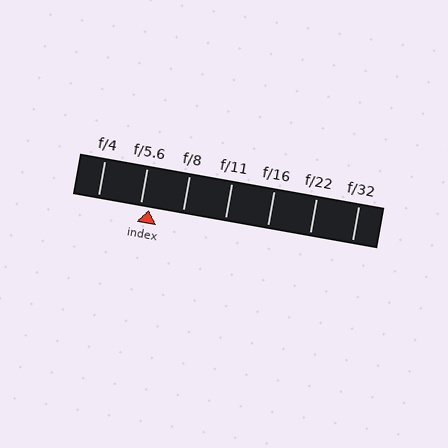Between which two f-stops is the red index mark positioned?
The index mark is between f/5.6 and f/8.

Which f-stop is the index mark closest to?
The index mark is closest to f/5.6.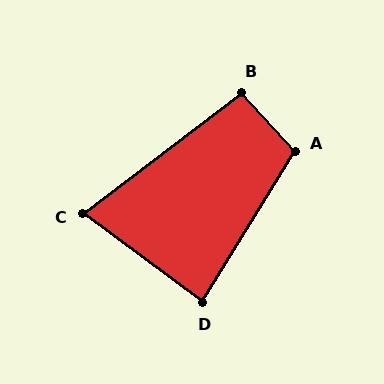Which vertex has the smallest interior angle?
C, at approximately 74 degrees.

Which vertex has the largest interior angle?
A, at approximately 106 degrees.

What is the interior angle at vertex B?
Approximately 95 degrees (obtuse).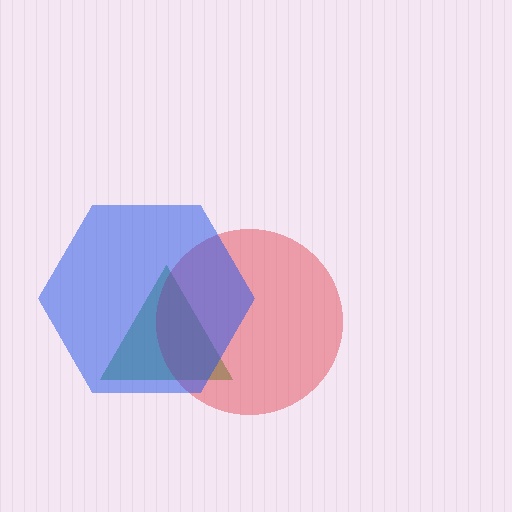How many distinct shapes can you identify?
There are 3 distinct shapes: a green triangle, a red circle, a blue hexagon.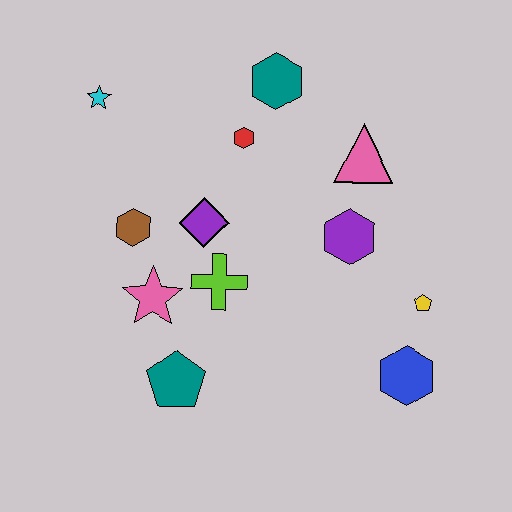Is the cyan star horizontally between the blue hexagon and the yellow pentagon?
No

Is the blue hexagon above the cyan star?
No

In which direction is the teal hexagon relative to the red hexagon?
The teal hexagon is above the red hexagon.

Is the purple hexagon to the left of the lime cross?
No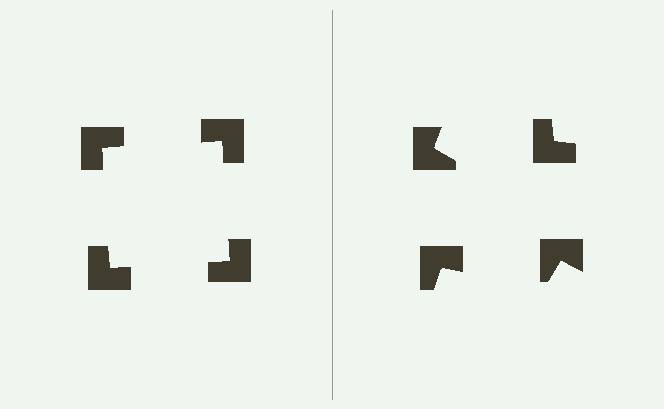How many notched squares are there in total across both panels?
8 — 4 on each side.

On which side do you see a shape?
An illusory square appears on the left side. On the right side the wedge cuts are rotated, so no coherent shape forms.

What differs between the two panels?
The notched squares are positioned identically on both sides; only the wedge orientations differ. On the left they align to a square; on the right they are misaligned.